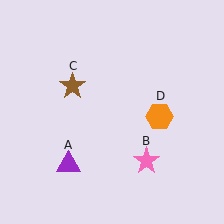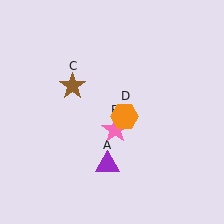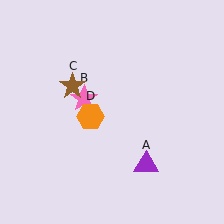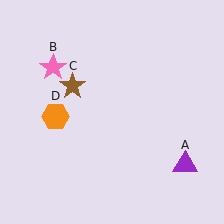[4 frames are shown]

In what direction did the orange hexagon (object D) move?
The orange hexagon (object D) moved left.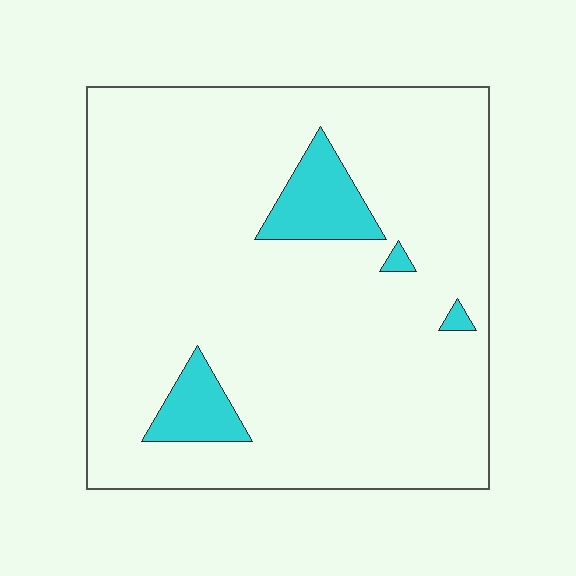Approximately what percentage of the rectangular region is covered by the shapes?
Approximately 10%.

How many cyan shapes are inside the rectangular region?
4.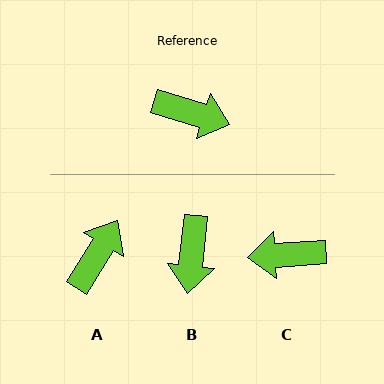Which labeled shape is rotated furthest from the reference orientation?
C, about 159 degrees away.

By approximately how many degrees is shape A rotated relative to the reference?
Approximately 76 degrees counter-clockwise.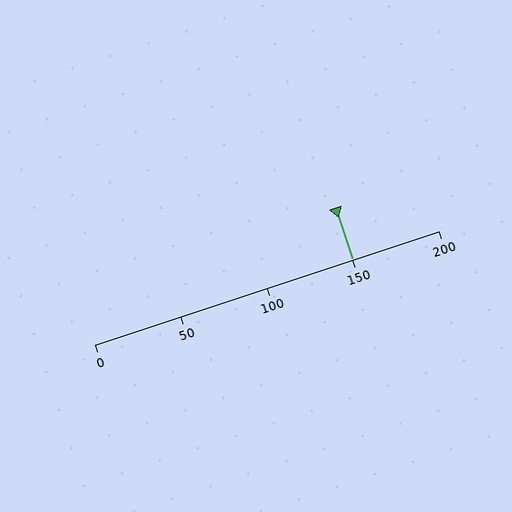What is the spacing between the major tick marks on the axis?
The major ticks are spaced 50 apart.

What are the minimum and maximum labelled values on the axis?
The axis runs from 0 to 200.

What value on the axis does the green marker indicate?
The marker indicates approximately 150.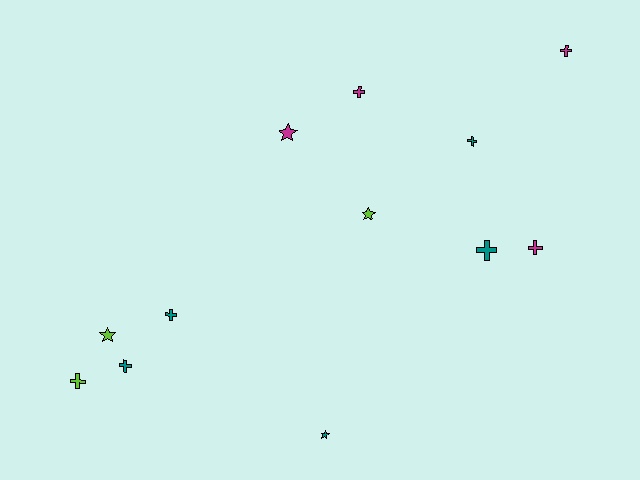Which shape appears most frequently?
Cross, with 8 objects.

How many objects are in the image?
There are 12 objects.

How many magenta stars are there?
There is 1 magenta star.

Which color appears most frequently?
Teal, with 5 objects.